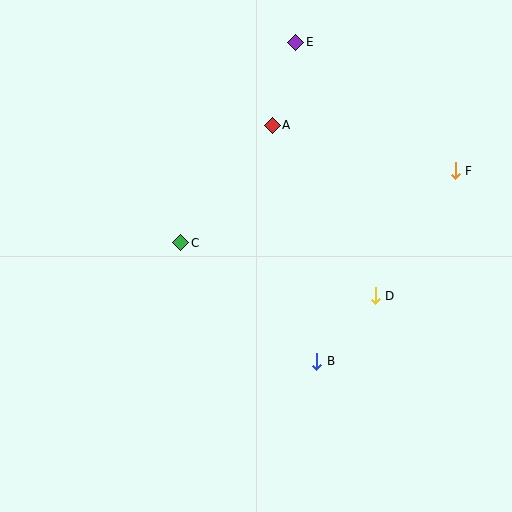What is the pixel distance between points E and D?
The distance between E and D is 266 pixels.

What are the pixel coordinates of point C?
Point C is at (181, 243).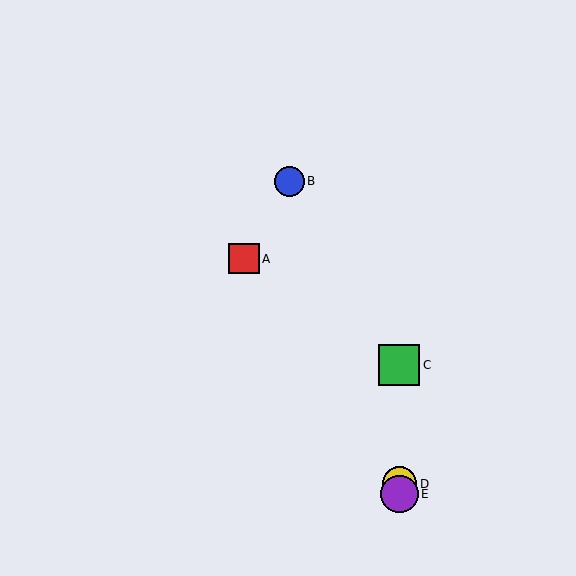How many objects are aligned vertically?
3 objects (C, D, E) are aligned vertically.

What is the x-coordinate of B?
Object B is at x≈289.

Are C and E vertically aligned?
Yes, both are at x≈399.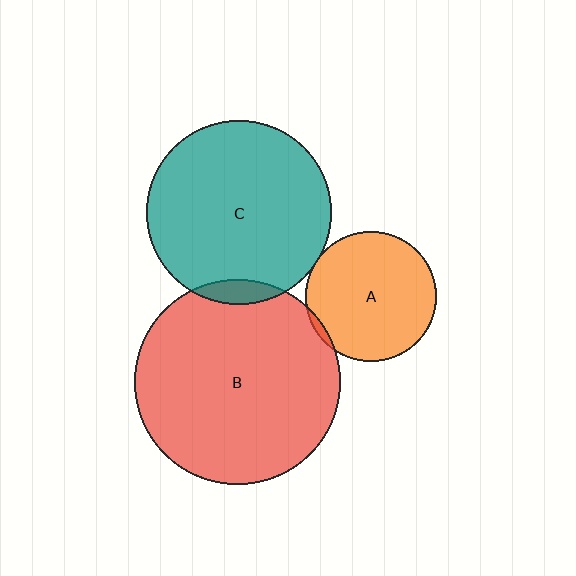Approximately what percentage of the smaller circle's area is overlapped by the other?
Approximately 5%.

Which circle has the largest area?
Circle B (red).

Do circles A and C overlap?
Yes.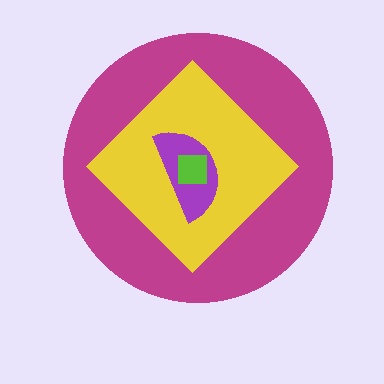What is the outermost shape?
The magenta circle.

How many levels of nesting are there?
4.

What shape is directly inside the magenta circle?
The yellow diamond.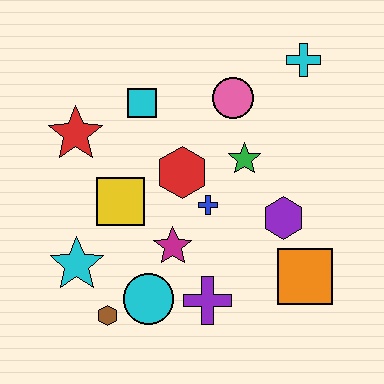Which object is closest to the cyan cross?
The pink circle is closest to the cyan cross.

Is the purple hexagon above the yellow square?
No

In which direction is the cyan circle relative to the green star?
The cyan circle is below the green star.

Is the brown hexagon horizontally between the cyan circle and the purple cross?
No